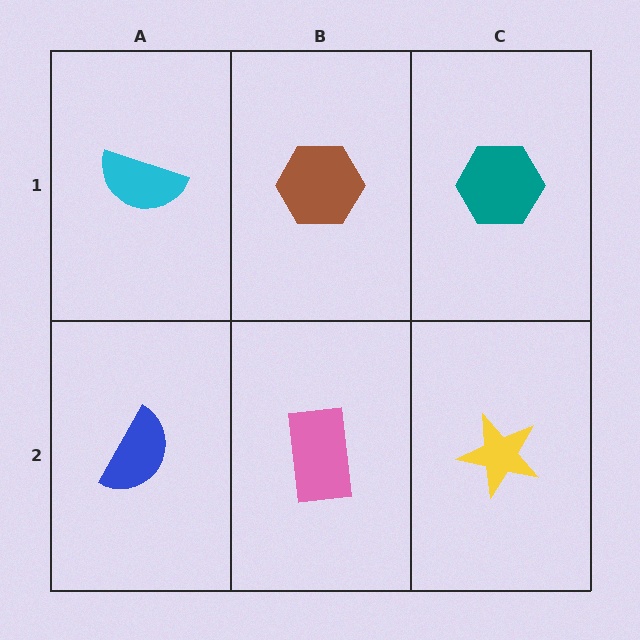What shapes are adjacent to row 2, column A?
A cyan semicircle (row 1, column A), a pink rectangle (row 2, column B).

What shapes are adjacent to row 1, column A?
A blue semicircle (row 2, column A), a brown hexagon (row 1, column B).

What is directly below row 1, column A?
A blue semicircle.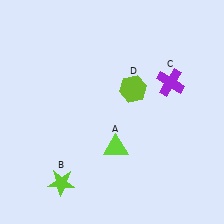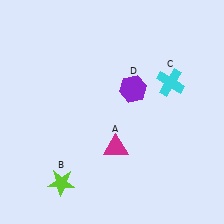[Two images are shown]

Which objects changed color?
A changed from lime to magenta. C changed from purple to cyan. D changed from lime to purple.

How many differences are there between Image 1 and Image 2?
There are 3 differences between the two images.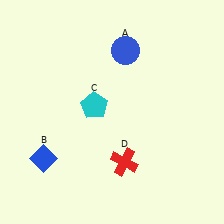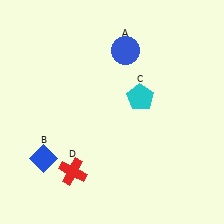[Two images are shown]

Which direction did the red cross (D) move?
The red cross (D) moved left.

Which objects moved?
The objects that moved are: the cyan pentagon (C), the red cross (D).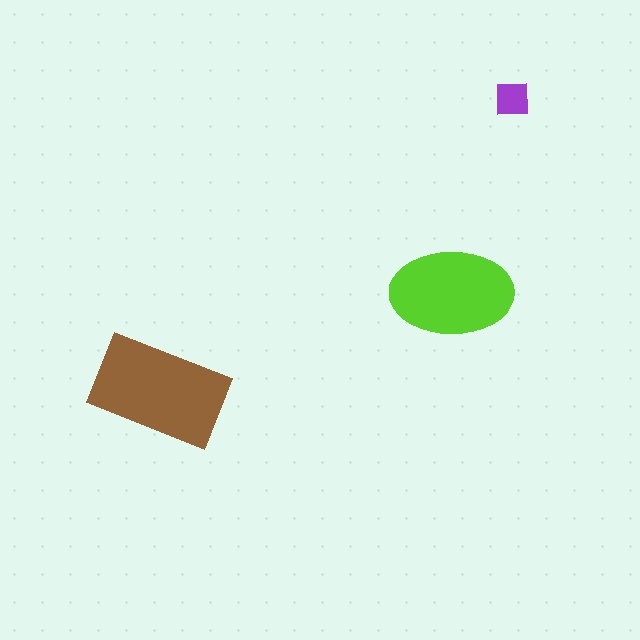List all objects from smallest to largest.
The purple square, the lime ellipse, the brown rectangle.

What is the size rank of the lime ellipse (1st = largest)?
2nd.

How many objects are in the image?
There are 3 objects in the image.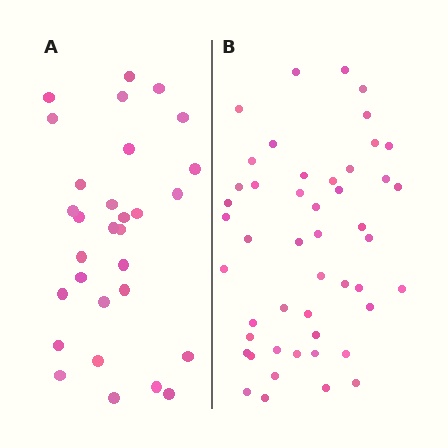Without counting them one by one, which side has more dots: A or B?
Region B (the right region) has more dots.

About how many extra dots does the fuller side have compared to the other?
Region B has approximately 20 more dots than region A.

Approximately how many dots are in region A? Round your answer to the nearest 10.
About 30 dots.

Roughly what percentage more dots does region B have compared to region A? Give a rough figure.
About 60% more.